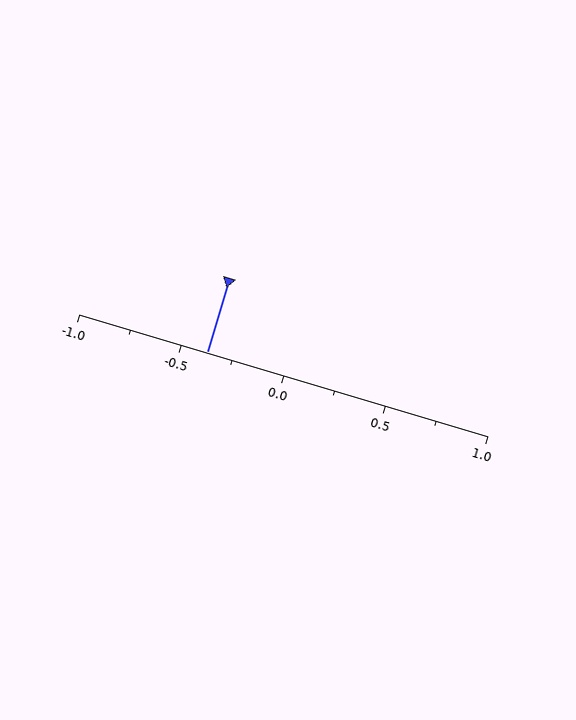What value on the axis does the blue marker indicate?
The marker indicates approximately -0.38.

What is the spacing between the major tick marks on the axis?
The major ticks are spaced 0.5 apart.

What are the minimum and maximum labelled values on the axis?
The axis runs from -1.0 to 1.0.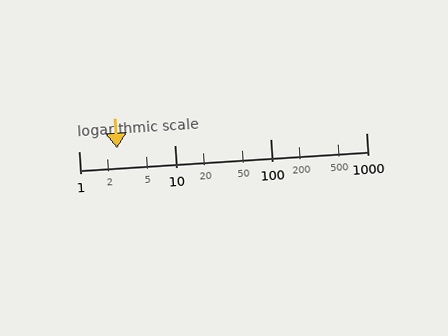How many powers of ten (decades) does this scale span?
The scale spans 3 decades, from 1 to 1000.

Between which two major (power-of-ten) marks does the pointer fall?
The pointer is between 1 and 10.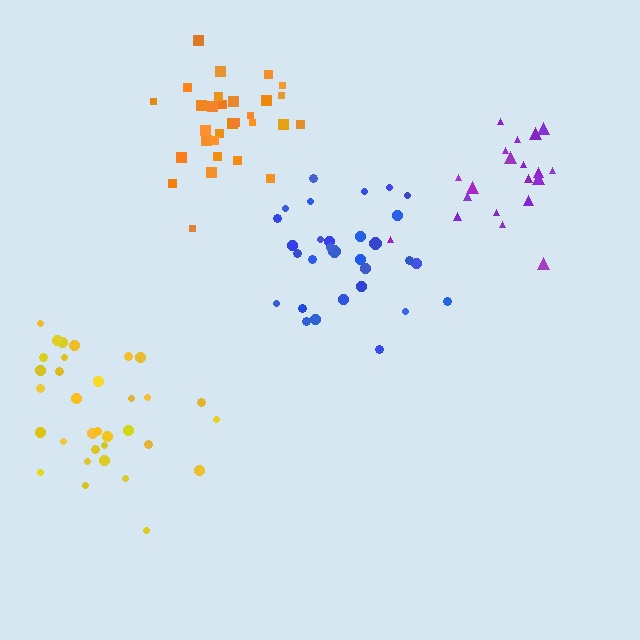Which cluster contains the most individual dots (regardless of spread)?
Yellow (34).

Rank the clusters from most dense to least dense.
orange, blue, purple, yellow.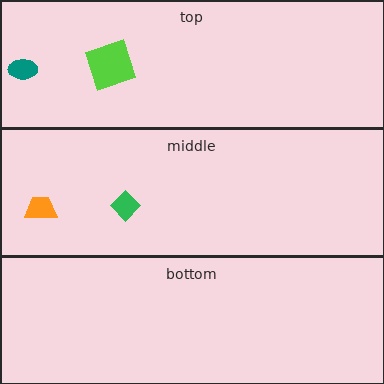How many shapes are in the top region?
2.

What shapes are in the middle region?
The orange trapezoid, the green diamond.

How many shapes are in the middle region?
2.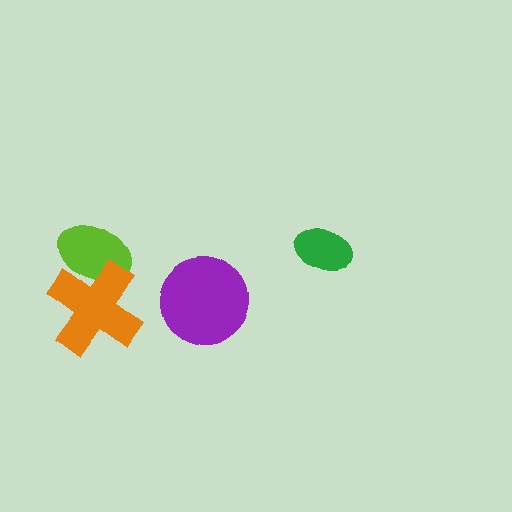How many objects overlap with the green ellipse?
0 objects overlap with the green ellipse.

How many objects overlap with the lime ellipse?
1 object overlaps with the lime ellipse.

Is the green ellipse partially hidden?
No, no other shape covers it.